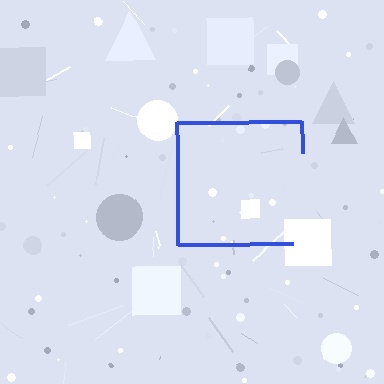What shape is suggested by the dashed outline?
The dashed outline suggests a square.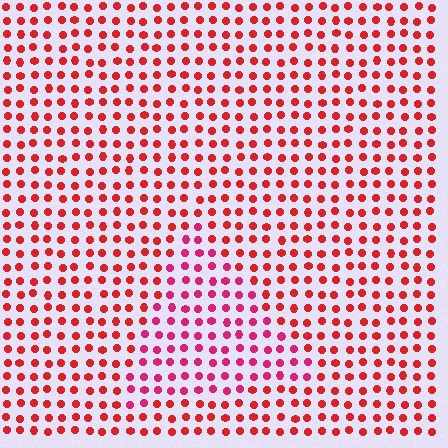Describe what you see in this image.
The image is filled with small red elements in a uniform arrangement. A triangle-shaped region is visible where the elements are tinted to a slightly different hue, forming a subtle color boundary.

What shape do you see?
I see a triangle.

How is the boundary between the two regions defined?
The boundary is defined purely by a slight shift in hue (about 27 degrees). Spacing, size, and orientation are identical on both sides.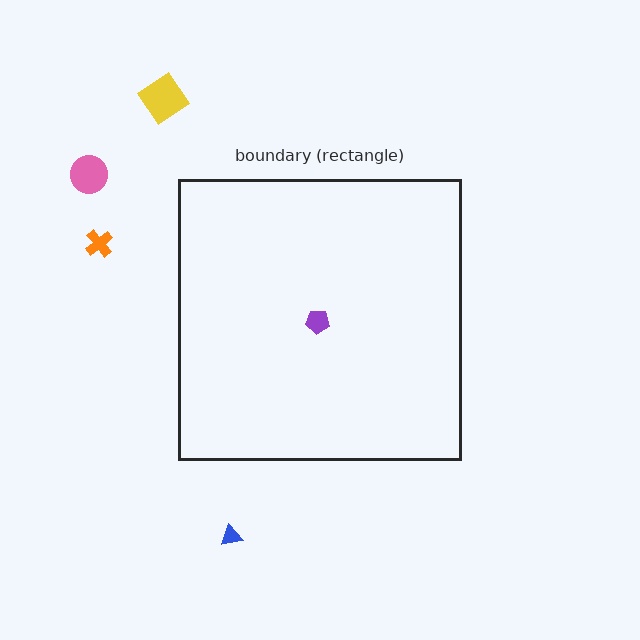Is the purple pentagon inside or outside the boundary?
Inside.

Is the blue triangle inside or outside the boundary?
Outside.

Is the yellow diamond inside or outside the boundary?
Outside.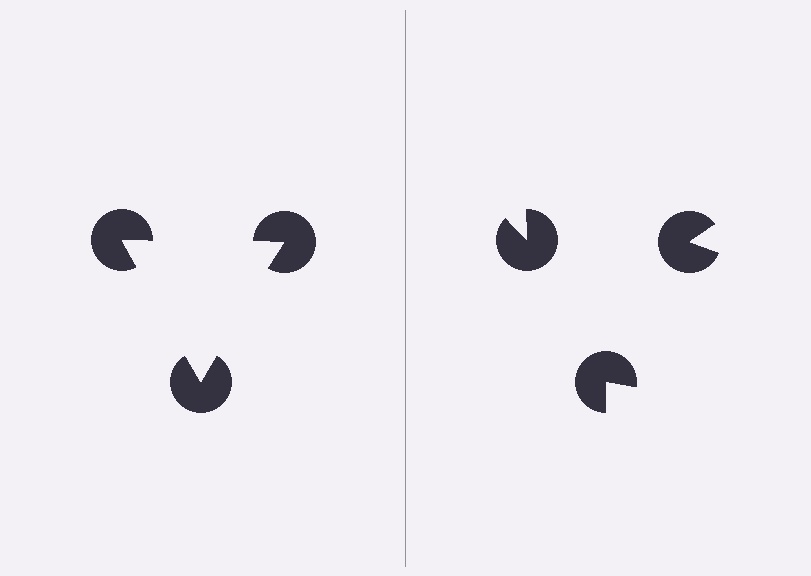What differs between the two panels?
The pac-man discs are positioned identically on both sides; only the wedge orientations differ. On the left they align to a triangle; on the right they are misaligned.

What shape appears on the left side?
An illusory triangle.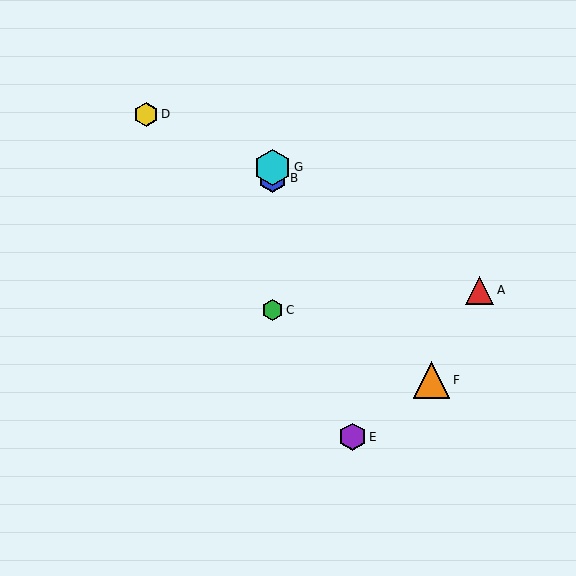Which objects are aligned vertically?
Objects B, C, G are aligned vertically.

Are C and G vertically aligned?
Yes, both are at x≈273.